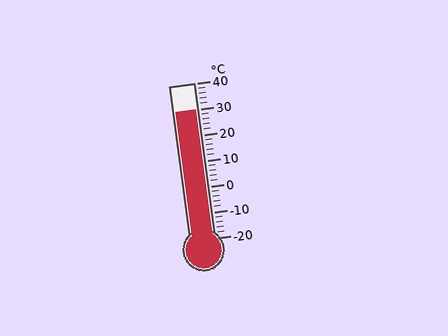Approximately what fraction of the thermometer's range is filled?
The thermometer is filled to approximately 85% of its range.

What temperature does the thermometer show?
The thermometer shows approximately 30°C.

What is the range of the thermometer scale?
The thermometer scale ranges from -20°C to 40°C.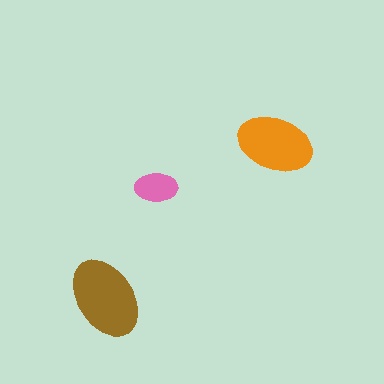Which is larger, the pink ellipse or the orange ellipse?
The orange one.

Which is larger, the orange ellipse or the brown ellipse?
The brown one.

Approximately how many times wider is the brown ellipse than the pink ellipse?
About 2 times wider.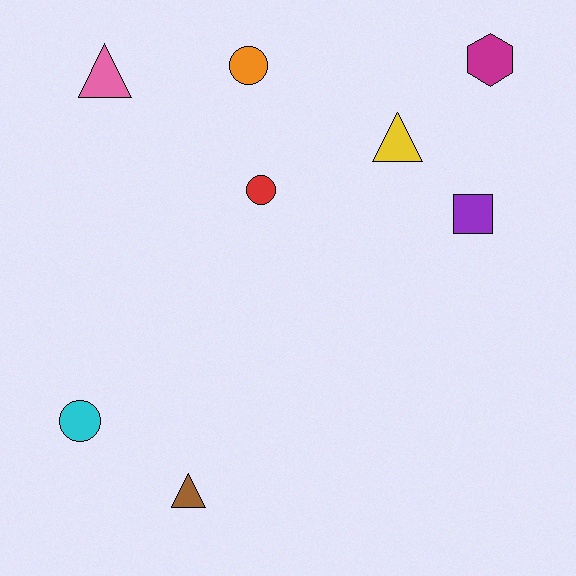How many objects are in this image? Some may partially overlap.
There are 8 objects.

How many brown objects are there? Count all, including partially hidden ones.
There is 1 brown object.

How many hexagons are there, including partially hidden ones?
There is 1 hexagon.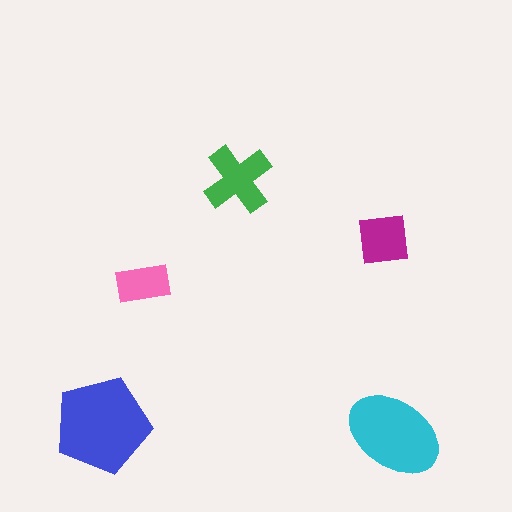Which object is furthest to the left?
The blue pentagon is leftmost.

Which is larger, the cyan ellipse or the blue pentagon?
The blue pentagon.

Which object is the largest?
The blue pentagon.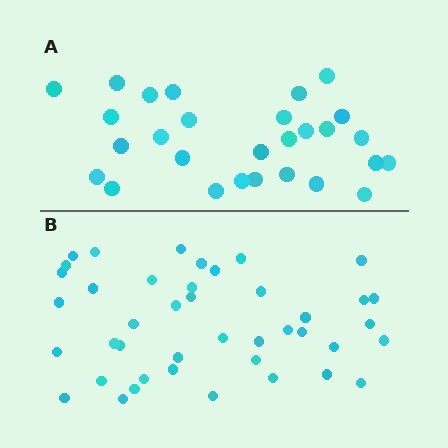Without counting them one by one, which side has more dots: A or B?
Region B (the bottom region) has more dots.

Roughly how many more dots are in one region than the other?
Region B has approximately 15 more dots than region A.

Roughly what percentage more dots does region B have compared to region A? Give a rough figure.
About 50% more.